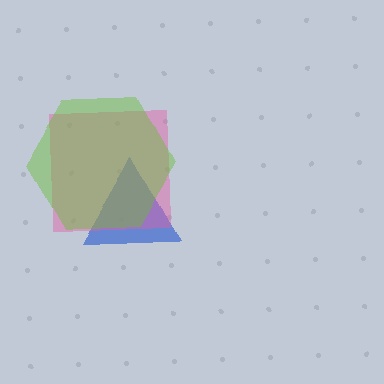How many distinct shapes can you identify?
There are 3 distinct shapes: a blue triangle, a pink square, a lime hexagon.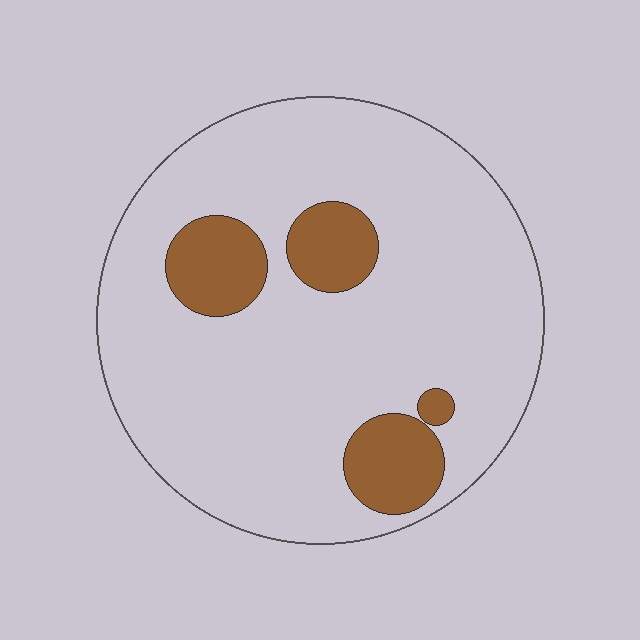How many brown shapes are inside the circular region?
4.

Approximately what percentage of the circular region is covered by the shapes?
Approximately 15%.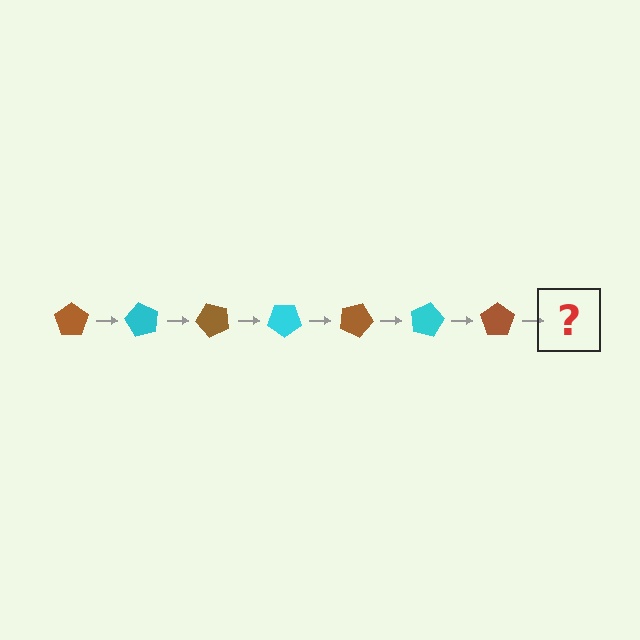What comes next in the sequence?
The next element should be a cyan pentagon, rotated 420 degrees from the start.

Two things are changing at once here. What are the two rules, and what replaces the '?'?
The two rules are that it rotates 60 degrees each step and the color cycles through brown and cyan. The '?' should be a cyan pentagon, rotated 420 degrees from the start.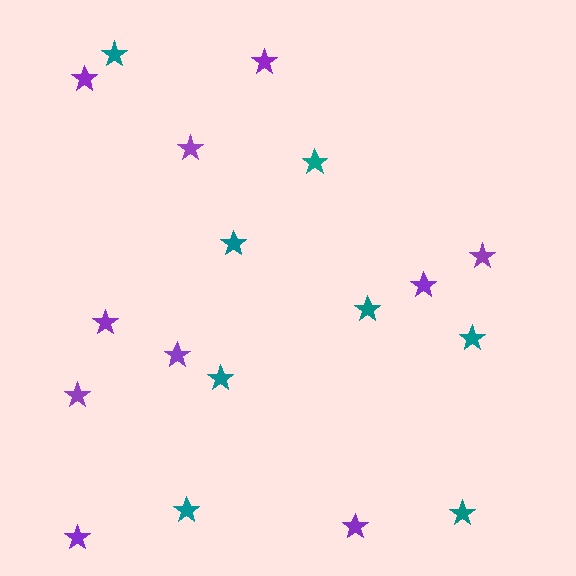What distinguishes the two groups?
There are 2 groups: one group of purple stars (10) and one group of teal stars (8).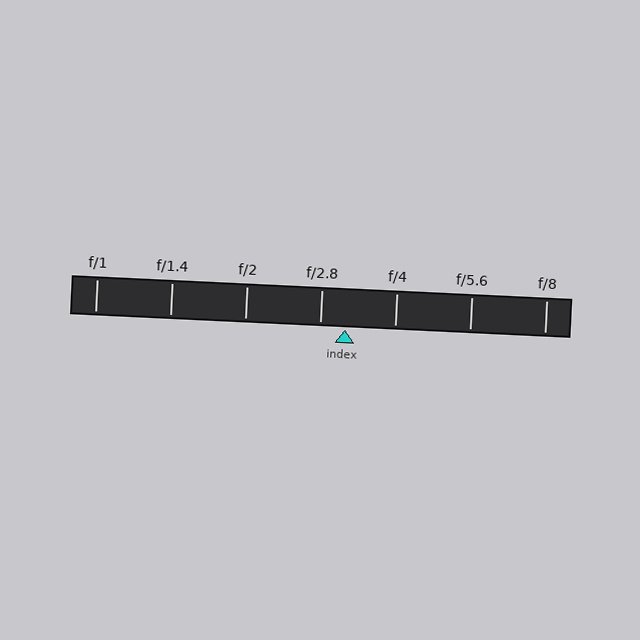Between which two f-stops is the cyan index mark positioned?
The index mark is between f/2.8 and f/4.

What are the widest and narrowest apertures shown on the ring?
The widest aperture shown is f/1 and the narrowest is f/8.